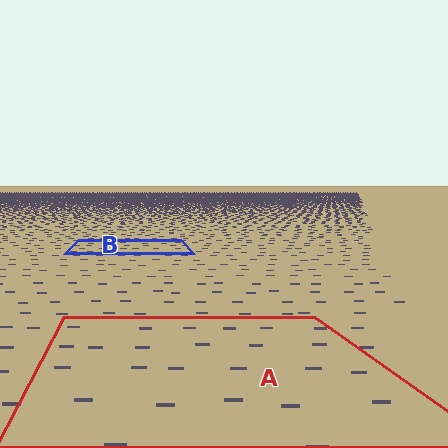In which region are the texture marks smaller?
The texture marks are smaller in region B, because it is farther away.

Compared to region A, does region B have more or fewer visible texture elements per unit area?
Region B has more texture elements per unit area — they are packed more densely because it is farther away.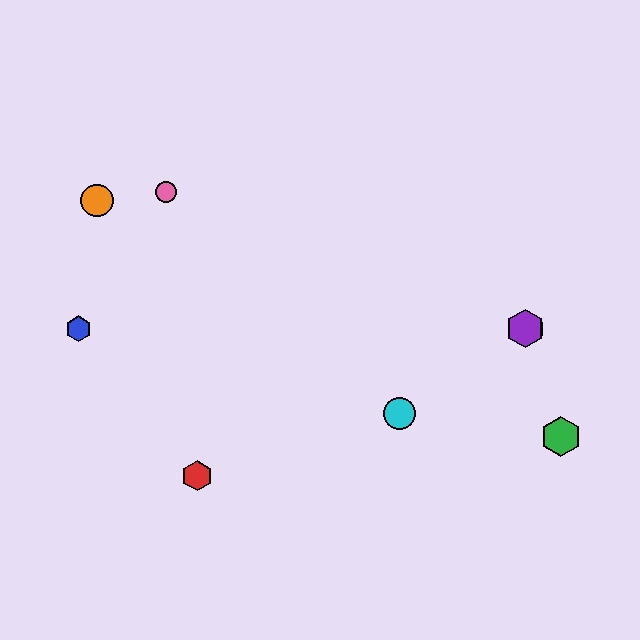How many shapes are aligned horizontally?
3 shapes (the blue hexagon, the yellow hexagon, the purple hexagon) are aligned horizontally.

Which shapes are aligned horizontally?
The blue hexagon, the yellow hexagon, the purple hexagon are aligned horizontally.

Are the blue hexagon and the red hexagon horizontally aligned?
No, the blue hexagon is at y≈329 and the red hexagon is at y≈476.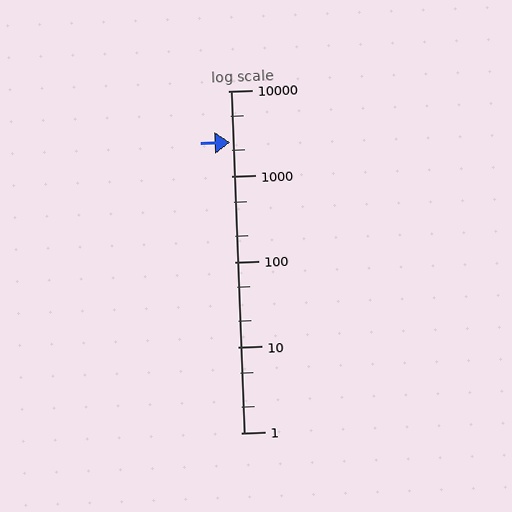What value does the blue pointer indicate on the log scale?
The pointer indicates approximately 2500.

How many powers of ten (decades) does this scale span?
The scale spans 4 decades, from 1 to 10000.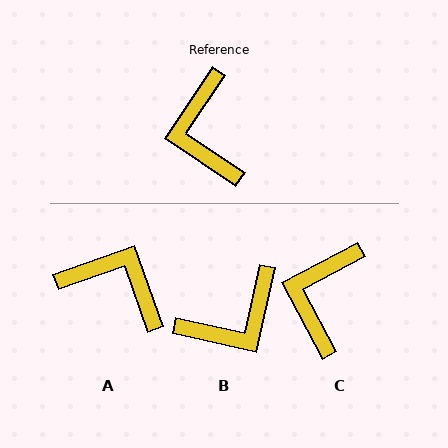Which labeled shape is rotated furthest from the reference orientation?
A, about 127 degrees away.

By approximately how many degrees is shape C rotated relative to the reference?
Approximately 28 degrees clockwise.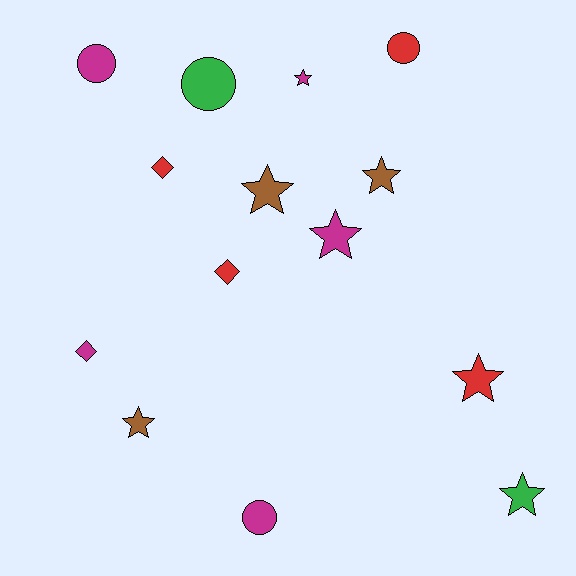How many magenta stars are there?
There are 2 magenta stars.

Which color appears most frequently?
Magenta, with 5 objects.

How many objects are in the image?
There are 14 objects.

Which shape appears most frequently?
Star, with 7 objects.